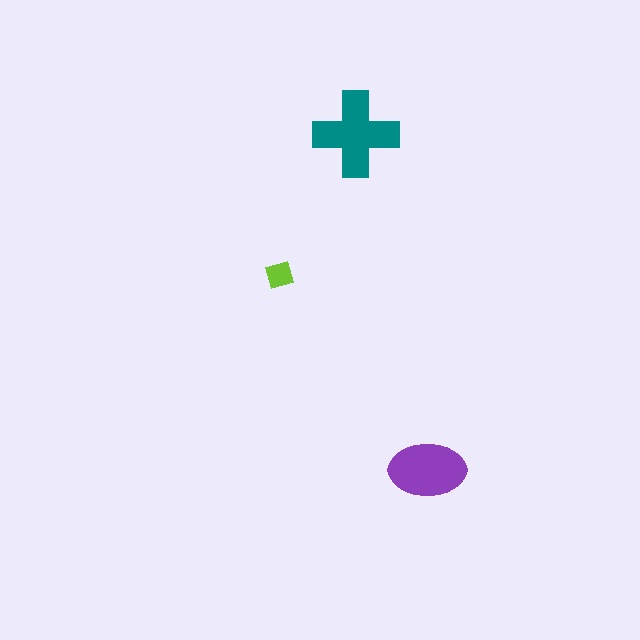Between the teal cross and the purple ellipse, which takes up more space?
The teal cross.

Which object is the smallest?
The lime square.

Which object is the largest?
The teal cross.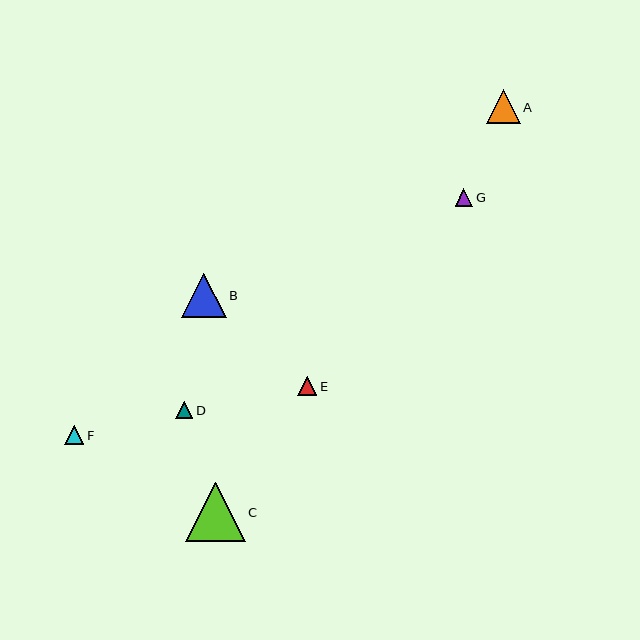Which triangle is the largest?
Triangle C is the largest with a size of approximately 59 pixels.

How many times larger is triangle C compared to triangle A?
Triangle C is approximately 1.8 times the size of triangle A.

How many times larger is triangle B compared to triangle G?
Triangle B is approximately 2.5 times the size of triangle G.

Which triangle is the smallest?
Triangle D is the smallest with a size of approximately 17 pixels.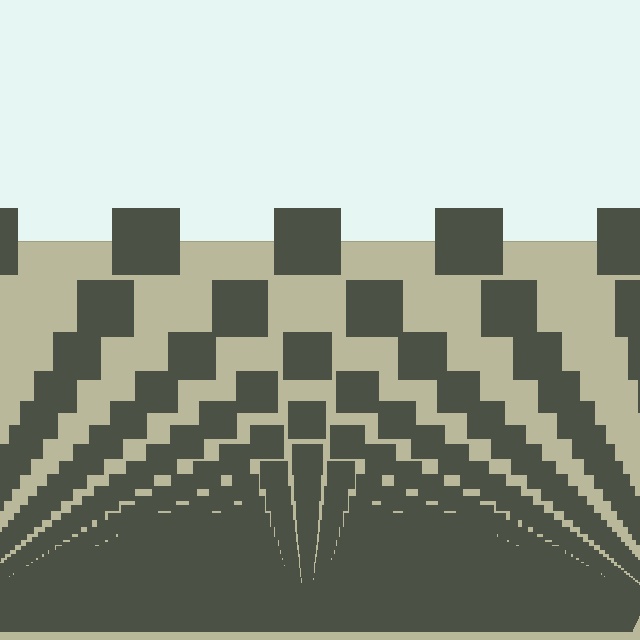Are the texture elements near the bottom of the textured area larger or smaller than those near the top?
Smaller. The gradient is inverted — elements near the bottom are smaller and denser.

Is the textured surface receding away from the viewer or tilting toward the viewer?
The surface appears to tilt toward the viewer. Texture elements get larger and sparser toward the top.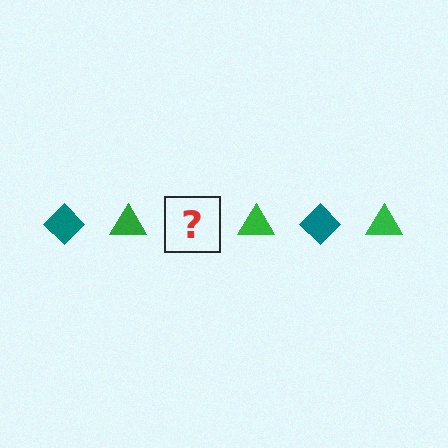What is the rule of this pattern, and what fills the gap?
The rule is that the pattern alternates between teal diamond and green triangle. The gap should be filled with a teal diamond.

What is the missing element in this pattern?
The missing element is a teal diamond.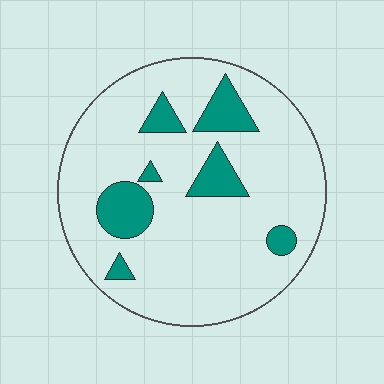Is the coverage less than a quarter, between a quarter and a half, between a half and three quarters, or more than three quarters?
Less than a quarter.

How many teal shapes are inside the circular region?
7.